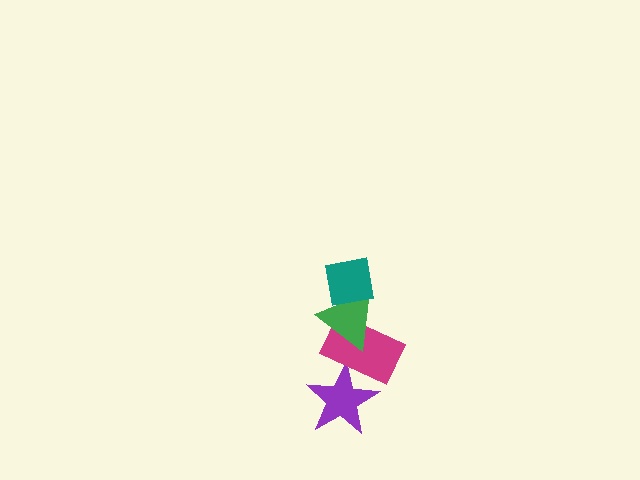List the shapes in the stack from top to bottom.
From top to bottom: the teal square, the green triangle, the magenta rectangle, the purple star.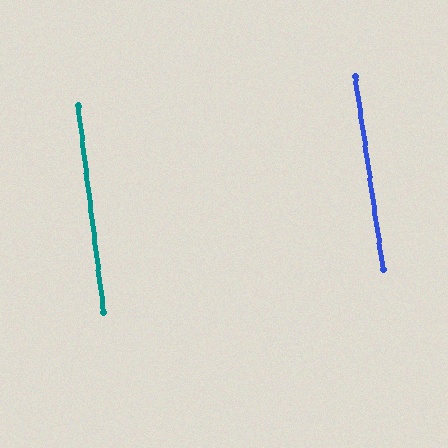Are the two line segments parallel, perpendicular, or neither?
Parallel — their directions differ by only 1.3°.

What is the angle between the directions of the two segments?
Approximately 1 degree.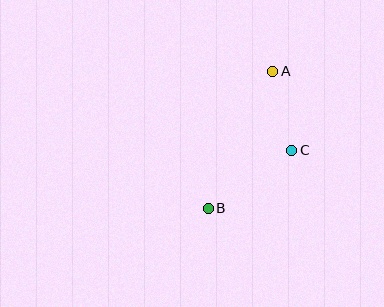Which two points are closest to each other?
Points A and C are closest to each other.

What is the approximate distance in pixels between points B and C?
The distance between B and C is approximately 102 pixels.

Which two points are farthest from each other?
Points A and B are farthest from each other.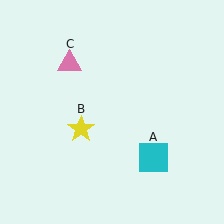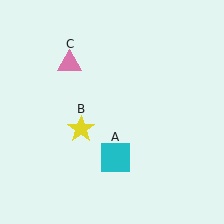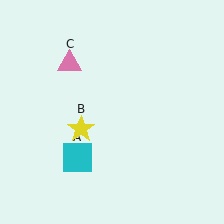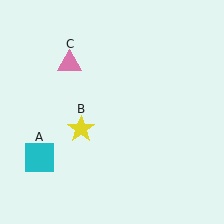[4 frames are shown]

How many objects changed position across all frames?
1 object changed position: cyan square (object A).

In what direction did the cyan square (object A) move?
The cyan square (object A) moved left.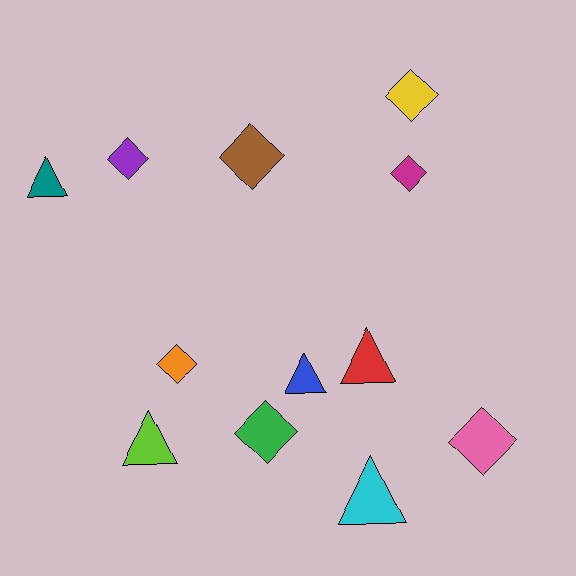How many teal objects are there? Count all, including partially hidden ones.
There is 1 teal object.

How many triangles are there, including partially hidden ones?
There are 5 triangles.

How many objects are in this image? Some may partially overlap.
There are 12 objects.